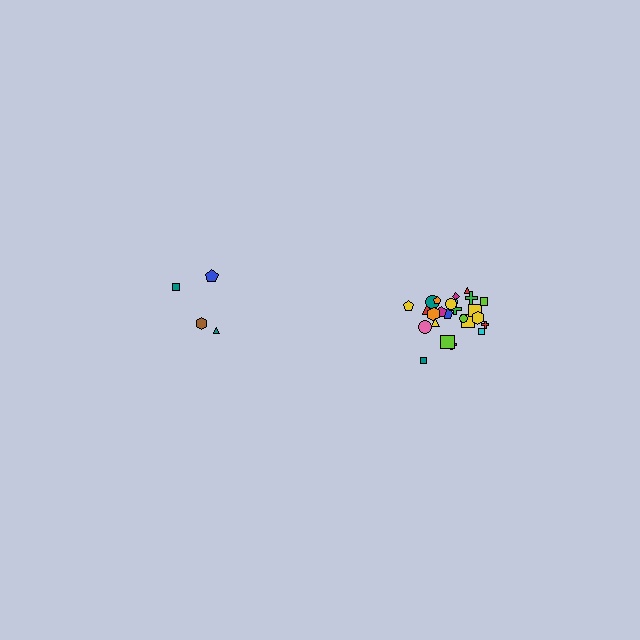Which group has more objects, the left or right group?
The right group.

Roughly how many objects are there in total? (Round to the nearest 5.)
Roughly 30 objects in total.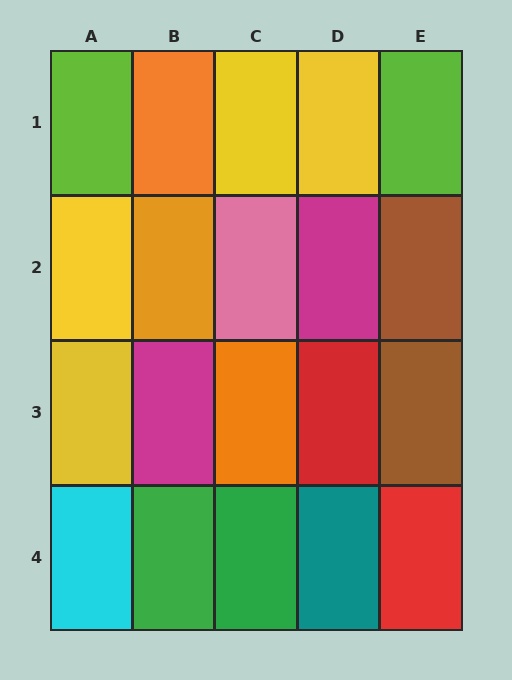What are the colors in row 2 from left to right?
Yellow, orange, pink, magenta, brown.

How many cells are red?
2 cells are red.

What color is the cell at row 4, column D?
Teal.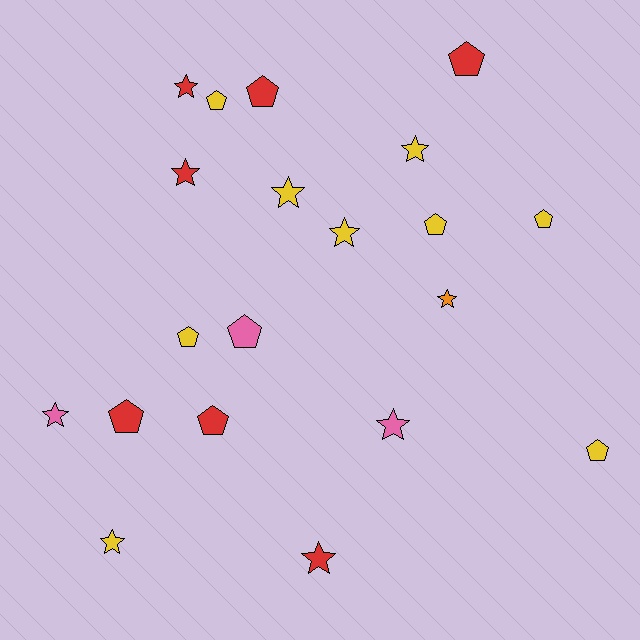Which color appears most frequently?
Yellow, with 9 objects.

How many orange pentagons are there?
There are no orange pentagons.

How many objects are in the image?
There are 20 objects.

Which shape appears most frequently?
Star, with 10 objects.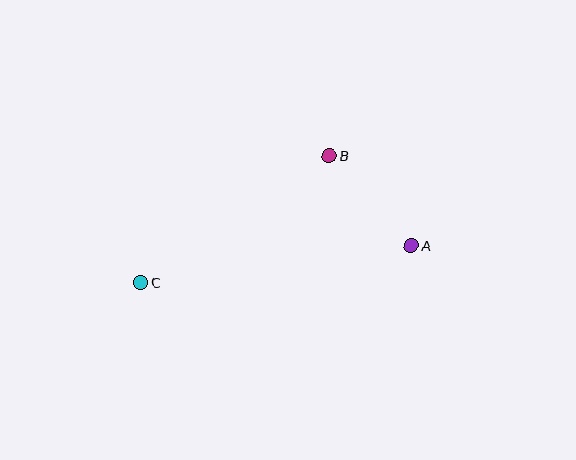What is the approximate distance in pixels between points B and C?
The distance between B and C is approximately 227 pixels.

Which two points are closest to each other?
Points A and B are closest to each other.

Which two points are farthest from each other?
Points A and C are farthest from each other.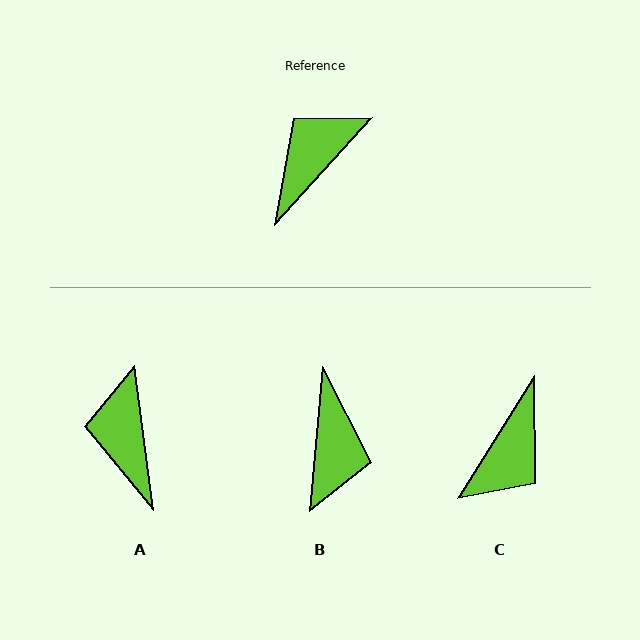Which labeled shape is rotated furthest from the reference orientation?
C, about 170 degrees away.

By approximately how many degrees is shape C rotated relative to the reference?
Approximately 170 degrees clockwise.